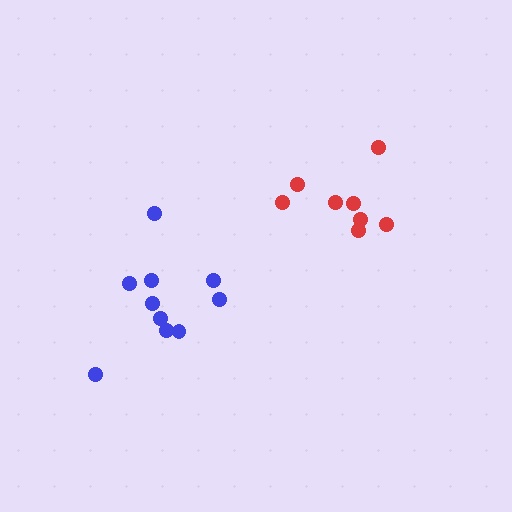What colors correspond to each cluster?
The clusters are colored: blue, red.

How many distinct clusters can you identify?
There are 2 distinct clusters.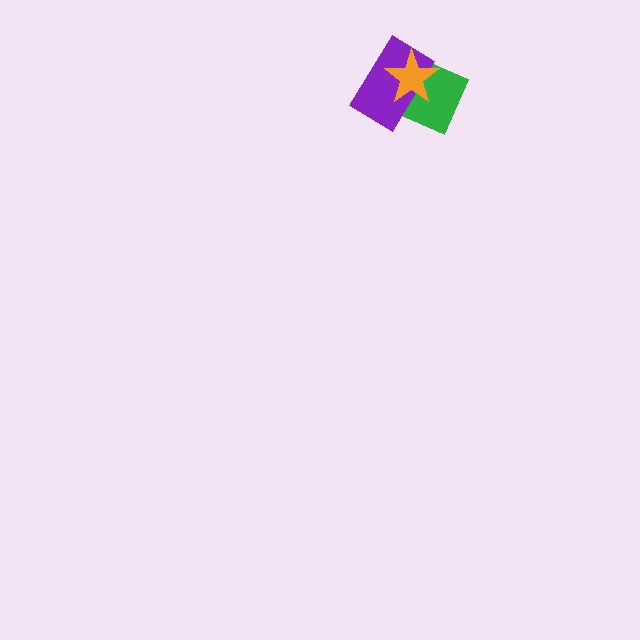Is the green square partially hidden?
Yes, it is partially covered by another shape.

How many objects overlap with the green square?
2 objects overlap with the green square.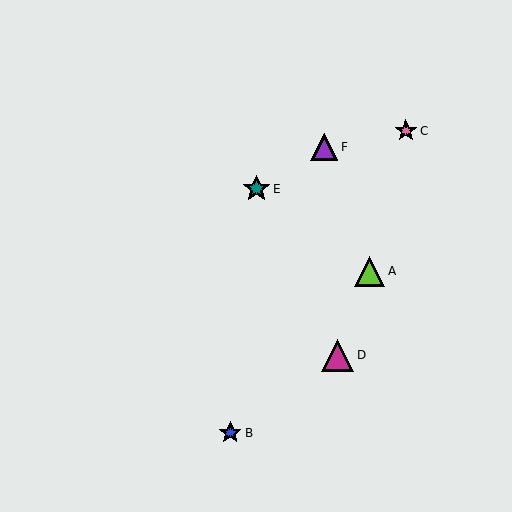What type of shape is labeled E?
Shape E is a teal star.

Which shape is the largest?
The magenta triangle (labeled D) is the largest.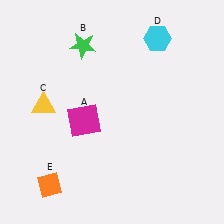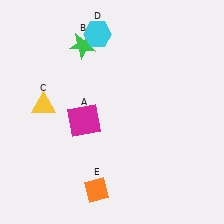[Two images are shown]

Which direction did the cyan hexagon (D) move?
The cyan hexagon (D) moved left.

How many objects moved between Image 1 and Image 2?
2 objects moved between the two images.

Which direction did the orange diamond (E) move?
The orange diamond (E) moved right.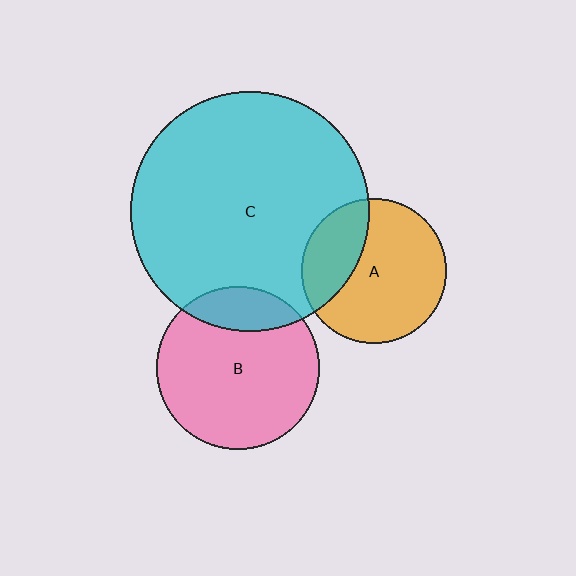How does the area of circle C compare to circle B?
Approximately 2.2 times.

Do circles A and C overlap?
Yes.